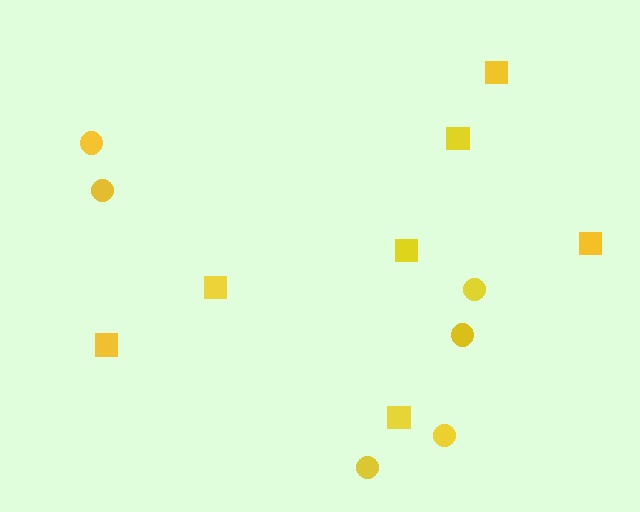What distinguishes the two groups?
There are 2 groups: one group of circles (6) and one group of squares (7).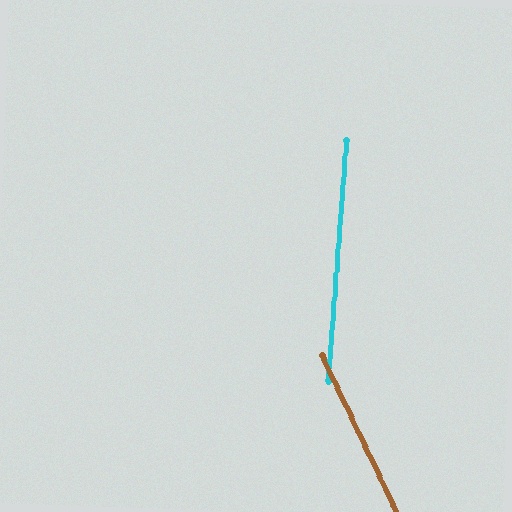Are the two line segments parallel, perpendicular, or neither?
Neither parallel nor perpendicular — they differ by about 30°.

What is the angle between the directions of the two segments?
Approximately 30 degrees.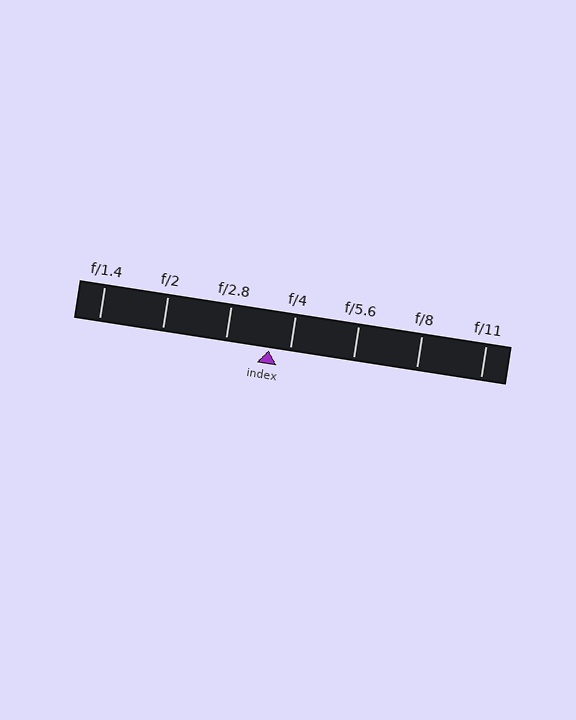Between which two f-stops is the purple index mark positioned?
The index mark is between f/2.8 and f/4.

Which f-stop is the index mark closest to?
The index mark is closest to f/4.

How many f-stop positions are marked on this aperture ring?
There are 7 f-stop positions marked.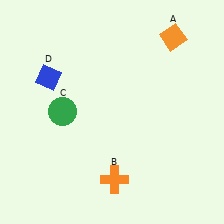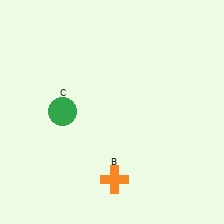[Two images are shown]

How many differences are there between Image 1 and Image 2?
There are 2 differences between the two images.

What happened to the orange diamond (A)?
The orange diamond (A) was removed in Image 2. It was in the top-right area of Image 1.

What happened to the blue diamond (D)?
The blue diamond (D) was removed in Image 2. It was in the top-left area of Image 1.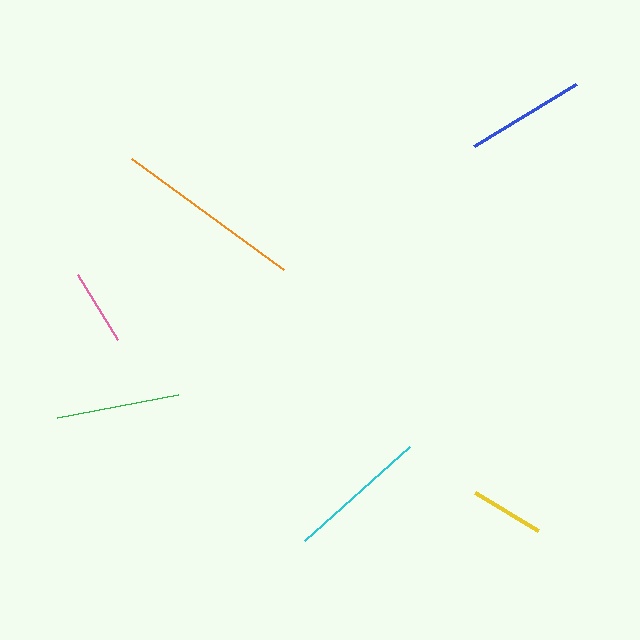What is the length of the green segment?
The green segment is approximately 124 pixels long.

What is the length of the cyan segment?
The cyan segment is approximately 141 pixels long.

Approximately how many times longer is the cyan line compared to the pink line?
The cyan line is approximately 1.8 times the length of the pink line.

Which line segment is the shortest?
The yellow line is the shortest at approximately 74 pixels.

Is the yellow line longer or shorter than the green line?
The green line is longer than the yellow line.